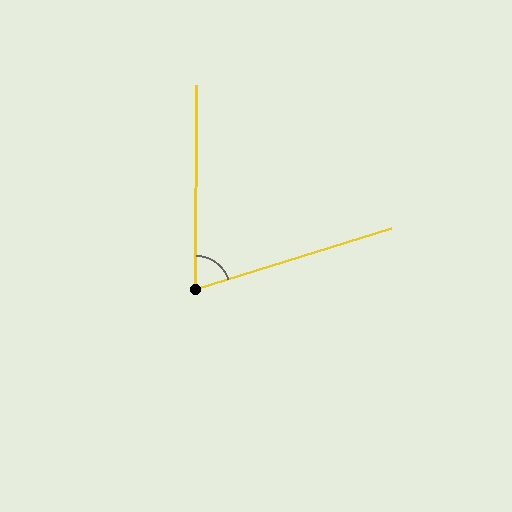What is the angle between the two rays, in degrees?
Approximately 72 degrees.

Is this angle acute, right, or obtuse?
It is acute.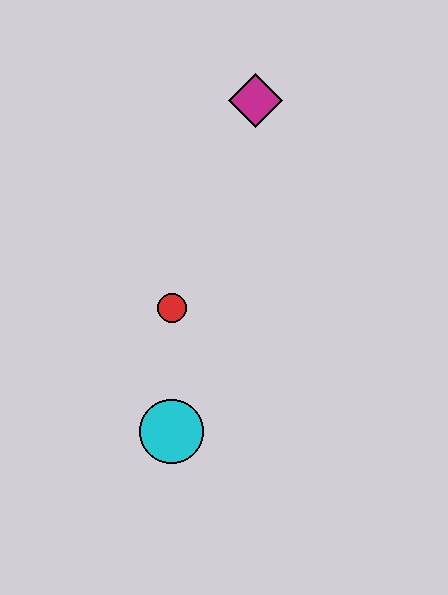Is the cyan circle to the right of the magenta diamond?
No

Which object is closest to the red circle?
The cyan circle is closest to the red circle.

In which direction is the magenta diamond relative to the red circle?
The magenta diamond is above the red circle.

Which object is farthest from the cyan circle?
The magenta diamond is farthest from the cyan circle.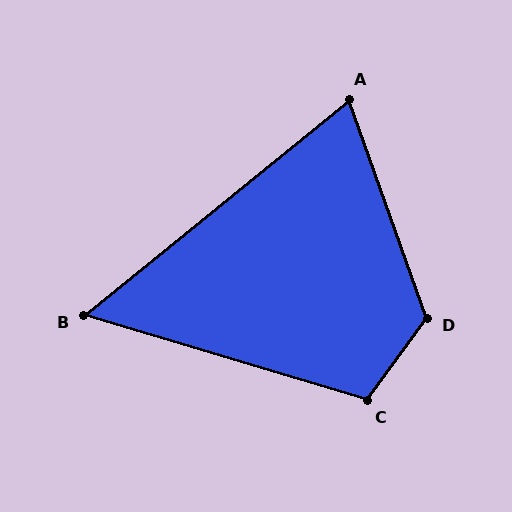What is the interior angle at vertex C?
Approximately 110 degrees (obtuse).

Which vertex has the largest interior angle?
D, at approximately 124 degrees.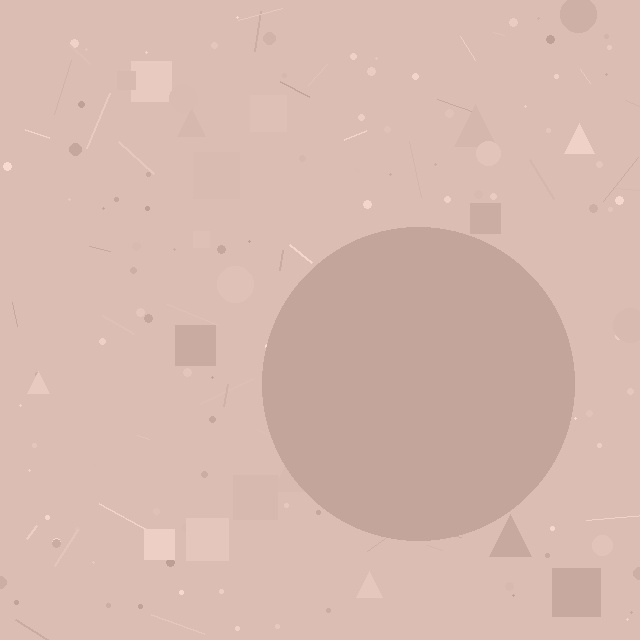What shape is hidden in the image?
A circle is hidden in the image.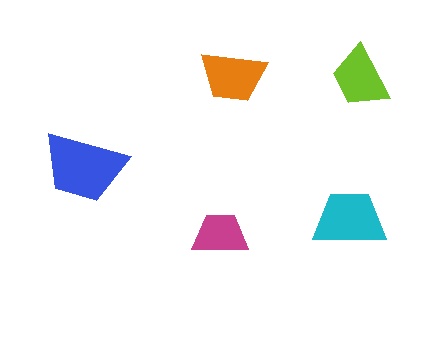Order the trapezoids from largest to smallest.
the blue one, the cyan one, the orange one, the lime one, the magenta one.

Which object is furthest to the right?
The lime trapezoid is rightmost.